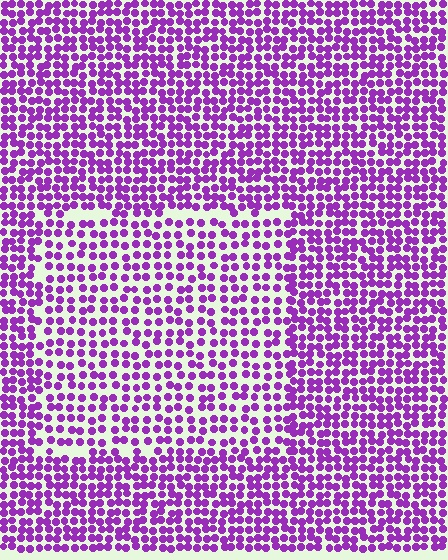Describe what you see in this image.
The image contains small purple elements arranged at two different densities. A rectangle-shaped region is visible where the elements are less densely packed than the surrounding area.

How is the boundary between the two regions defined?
The boundary is defined by a change in element density (approximately 1.5x ratio). All elements are the same color, size, and shape.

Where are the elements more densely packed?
The elements are more densely packed outside the rectangle boundary.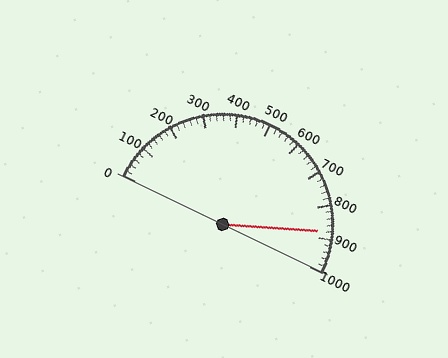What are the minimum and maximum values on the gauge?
The gauge ranges from 0 to 1000.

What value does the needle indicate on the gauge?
The needle indicates approximately 880.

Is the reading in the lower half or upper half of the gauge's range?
The reading is in the upper half of the range (0 to 1000).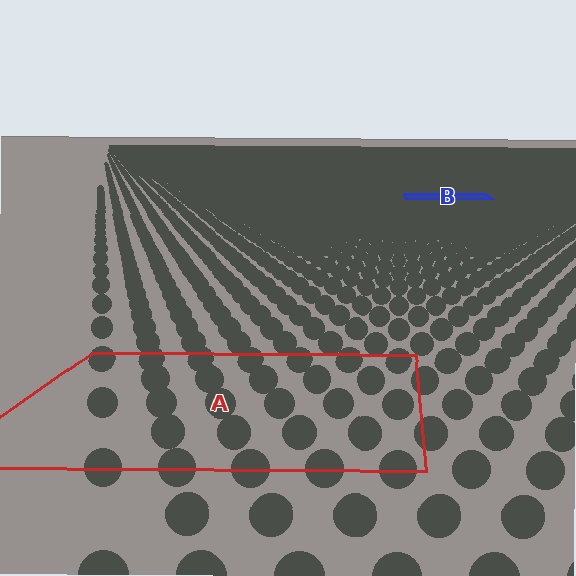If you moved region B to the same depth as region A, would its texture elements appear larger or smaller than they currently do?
They would appear larger. At a closer depth, the same texture elements are projected at a bigger on-screen size.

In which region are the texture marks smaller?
The texture marks are smaller in region B, because it is farther away.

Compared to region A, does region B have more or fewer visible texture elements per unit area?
Region B has more texture elements per unit area — they are packed more densely because it is farther away.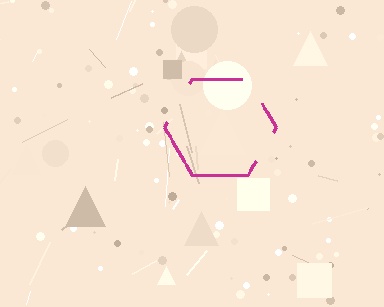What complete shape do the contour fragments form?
The contour fragments form a hexagon.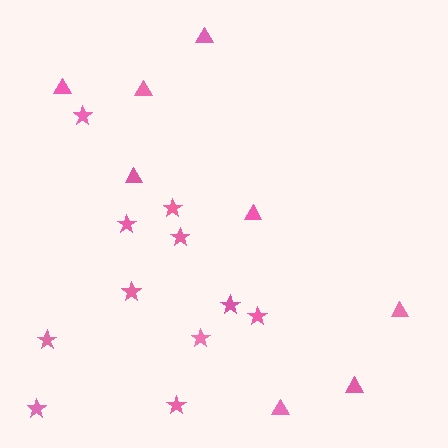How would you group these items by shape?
There are 2 groups: one group of stars (11) and one group of triangles (8).